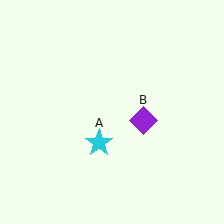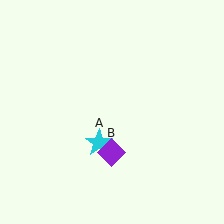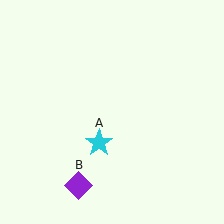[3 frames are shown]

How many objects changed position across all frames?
1 object changed position: purple diamond (object B).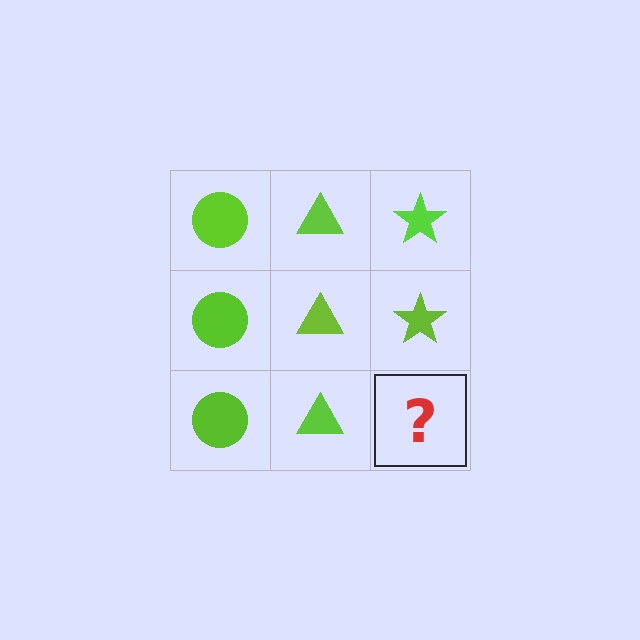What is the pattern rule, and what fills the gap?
The rule is that each column has a consistent shape. The gap should be filled with a lime star.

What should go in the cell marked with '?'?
The missing cell should contain a lime star.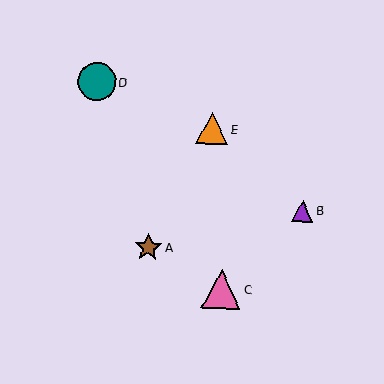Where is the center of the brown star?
The center of the brown star is at (148, 247).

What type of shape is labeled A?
Shape A is a brown star.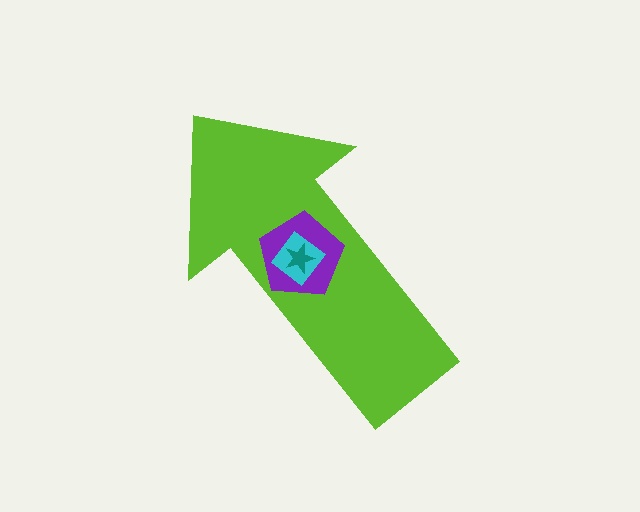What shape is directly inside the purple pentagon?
The cyan diamond.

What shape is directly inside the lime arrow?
The purple pentagon.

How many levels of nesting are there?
4.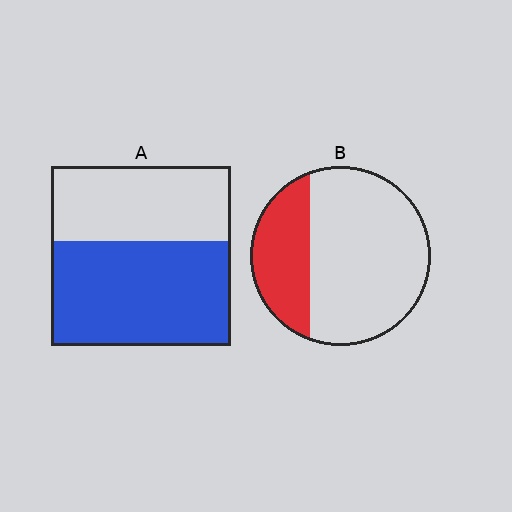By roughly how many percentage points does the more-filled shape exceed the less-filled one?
By roughly 30 percentage points (A over B).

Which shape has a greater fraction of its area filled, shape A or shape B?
Shape A.